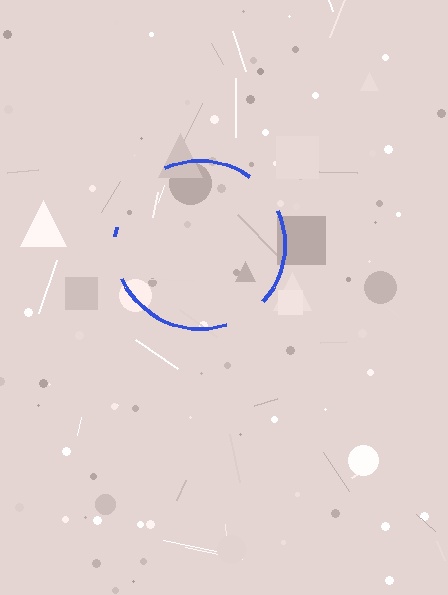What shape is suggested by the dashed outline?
The dashed outline suggests a circle.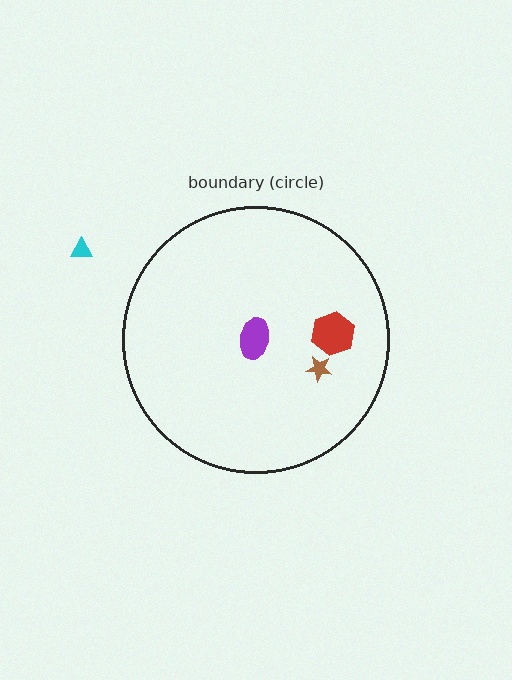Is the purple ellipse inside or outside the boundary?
Inside.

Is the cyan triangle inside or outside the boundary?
Outside.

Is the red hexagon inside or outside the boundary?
Inside.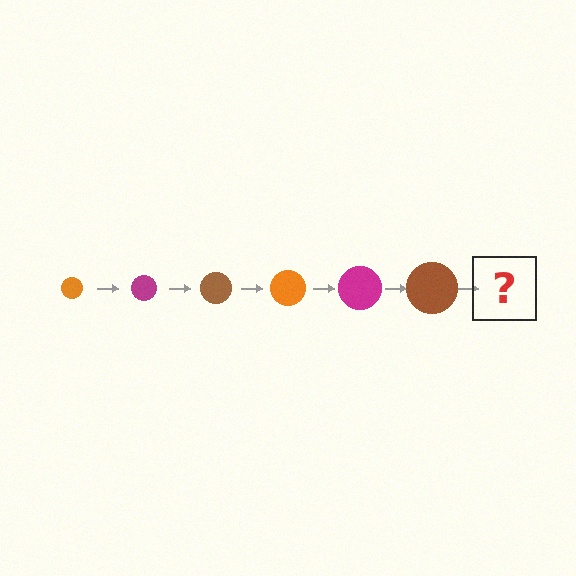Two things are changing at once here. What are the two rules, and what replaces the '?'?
The two rules are that the circle grows larger each step and the color cycles through orange, magenta, and brown. The '?' should be an orange circle, larger than the previous one.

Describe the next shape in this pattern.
It should be an orange circle, larger than the previous one.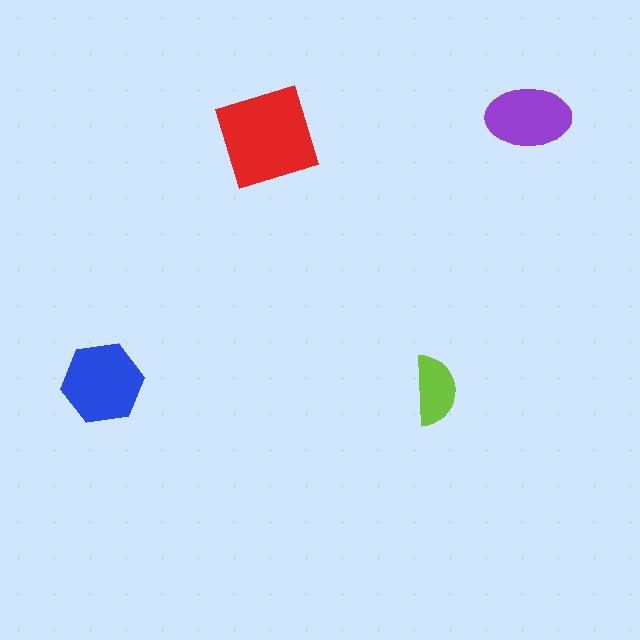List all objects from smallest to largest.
The lime semicircle, the purple ellipse, the blue hexagon, the red diamond.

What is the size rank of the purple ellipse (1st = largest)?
3rd.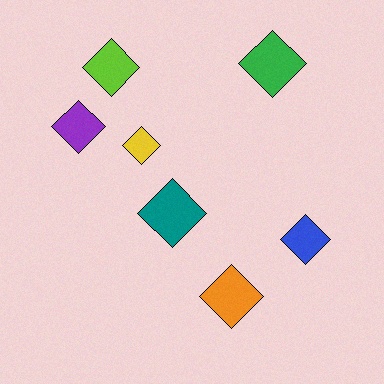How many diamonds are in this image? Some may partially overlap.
There are 7 diamonds.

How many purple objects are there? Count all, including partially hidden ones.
There is 1 purple object.